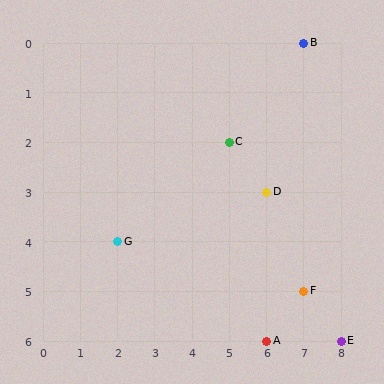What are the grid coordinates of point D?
Point D is at grid coordinates (6, 3).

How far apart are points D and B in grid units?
Points D and B are 1 column and 3 rows apart (about 3.2 grid units diagonally).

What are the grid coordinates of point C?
Point C is at grid coordinates (5, 2).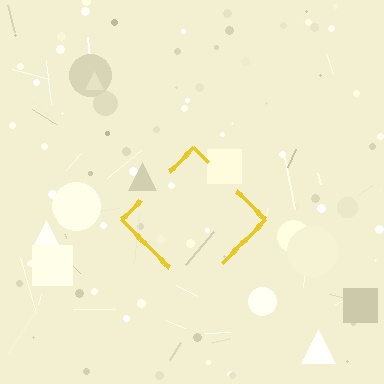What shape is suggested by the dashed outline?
The dashed outline suggests a diamond.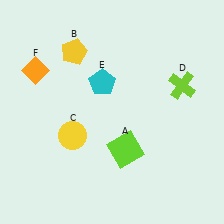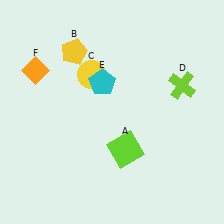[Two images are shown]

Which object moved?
The yellow circle (C) moved up.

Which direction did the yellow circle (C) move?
The yellow circle (C) moved up.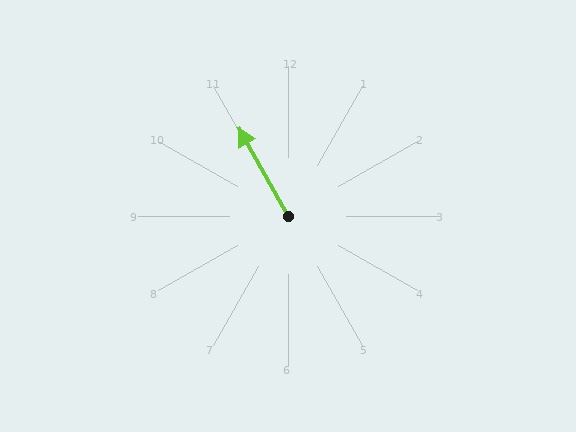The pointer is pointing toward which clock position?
Roughly 11 o'clock.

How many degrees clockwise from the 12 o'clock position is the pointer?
Approximately 330 degrees.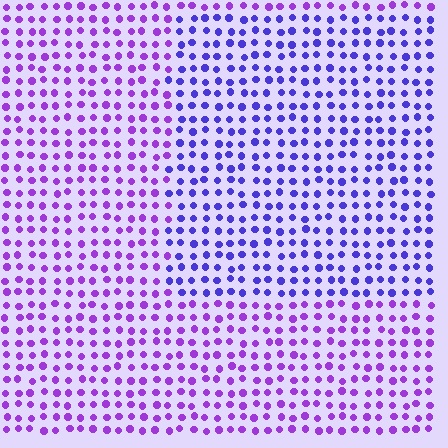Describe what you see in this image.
The image is filled with small purple elements in a uniform arrangement. A rectangle-shaped region is visible where the elements are tinted to a slightly different hue, forming a subtle color boundary.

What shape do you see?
I see a rectangle.